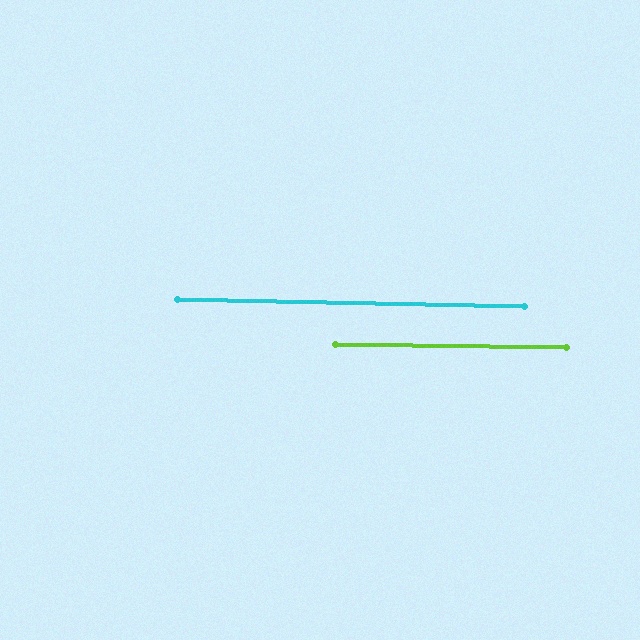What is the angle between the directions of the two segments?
Approximately 0 degrees.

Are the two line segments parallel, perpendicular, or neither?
Parallel — their directions differ by only 0.4°.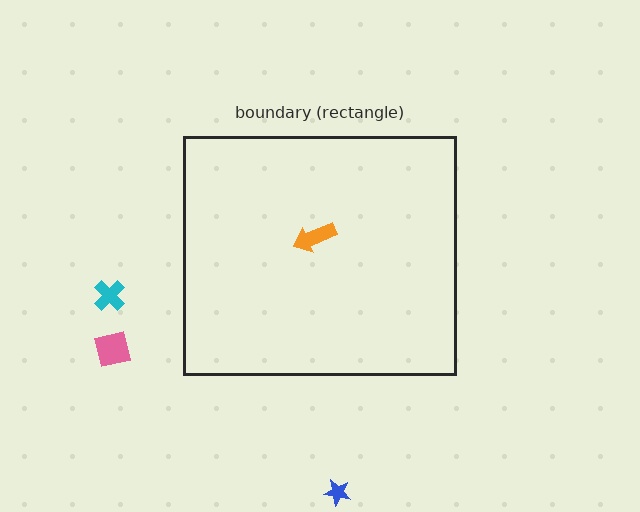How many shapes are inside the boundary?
1 inside, 3 outside.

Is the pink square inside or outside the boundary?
Outside.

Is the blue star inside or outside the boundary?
Outside.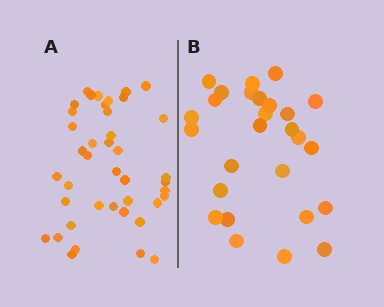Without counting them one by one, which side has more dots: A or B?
Region A (the left region) has more dots.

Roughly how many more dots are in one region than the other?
Region A has approximately 15 more dots than region B.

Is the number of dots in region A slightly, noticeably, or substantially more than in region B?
Region A has substantially more. The ratio is roughly 1.5 to 1.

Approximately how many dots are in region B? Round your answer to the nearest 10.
About 30 dots. (The exact count is 27, which rounds to 30.)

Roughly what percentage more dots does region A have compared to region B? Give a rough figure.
About 50% more.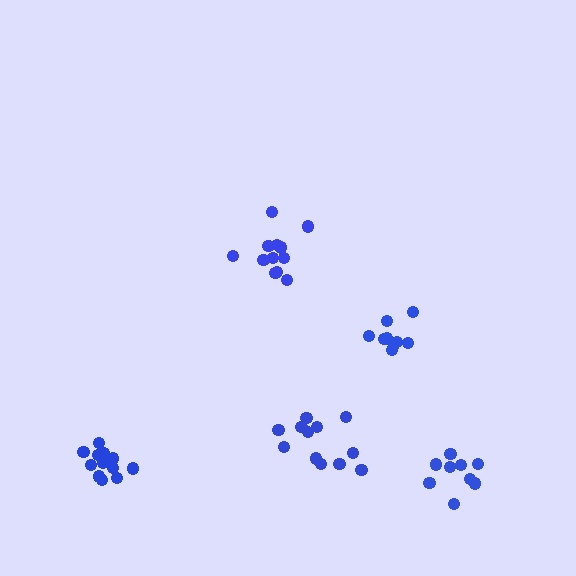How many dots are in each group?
Group 1: 9 dots, Group 2: 12 dots, Group 3: 12 dots, Group 4: 9 dots, Group 5: 12 dots (54 total).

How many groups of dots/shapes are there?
There are 5 groups.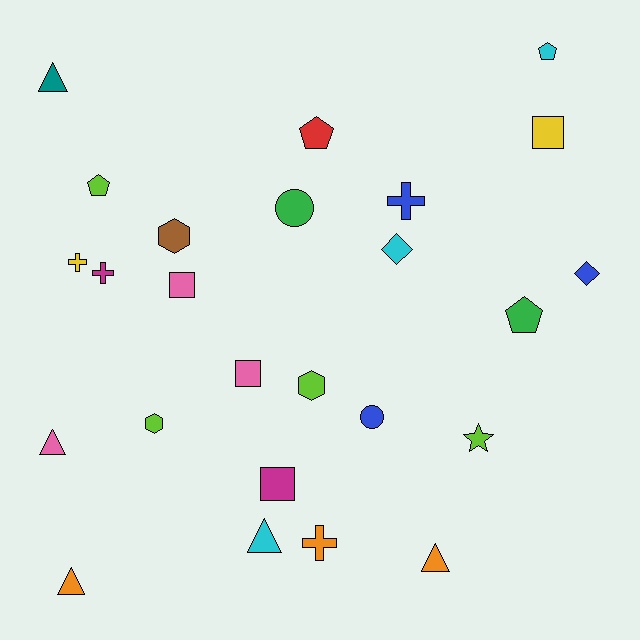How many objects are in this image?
There are 25 objects.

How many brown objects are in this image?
There is 1 brown object.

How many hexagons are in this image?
There are 3 hexagons.